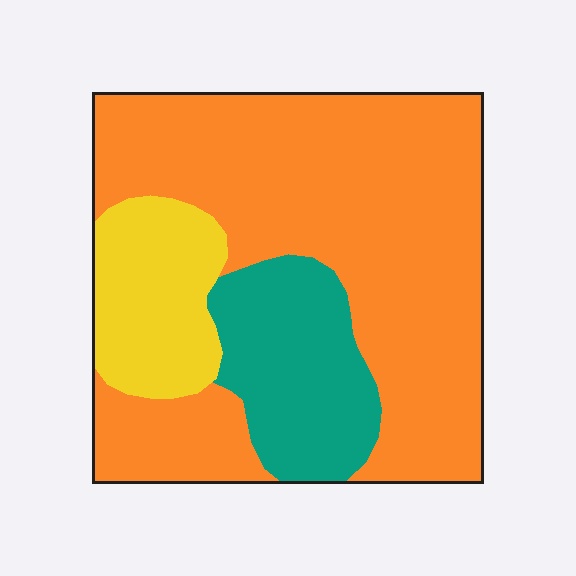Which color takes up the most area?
Orange, at roughly 65%.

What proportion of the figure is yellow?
Yellow takes up less than a sixth of the figure.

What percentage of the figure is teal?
Teal takes up about one fifth (1/5) of the figure.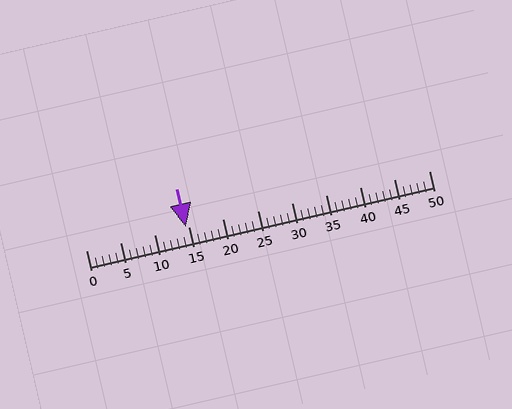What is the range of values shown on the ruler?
The ruler shows values from 0 to 50.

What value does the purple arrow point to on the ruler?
The purple arrow points to approximately 15.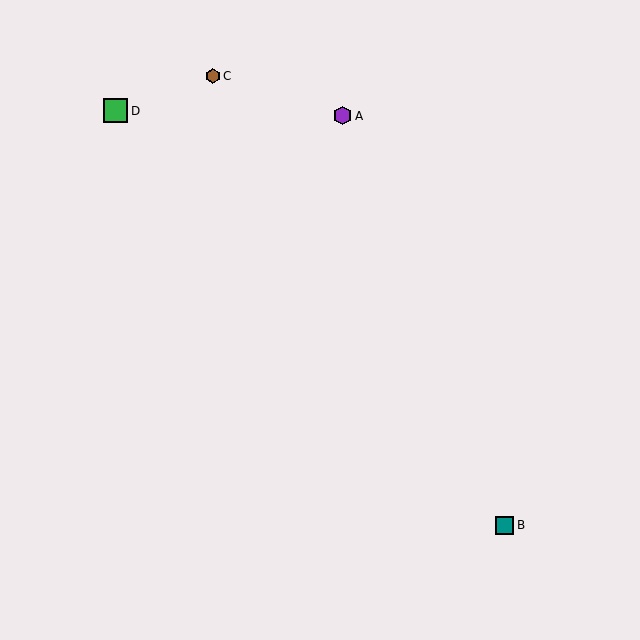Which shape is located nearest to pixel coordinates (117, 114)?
The green square (labeled D) at (116, 111) is nearest to that location.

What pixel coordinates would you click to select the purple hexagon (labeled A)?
Click at (342, 116) to select the purple hexagon A.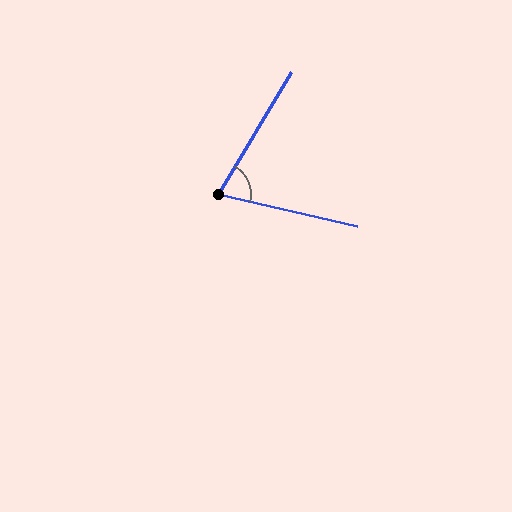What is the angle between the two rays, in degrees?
Approximately 72 degrees.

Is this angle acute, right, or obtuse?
It is acute.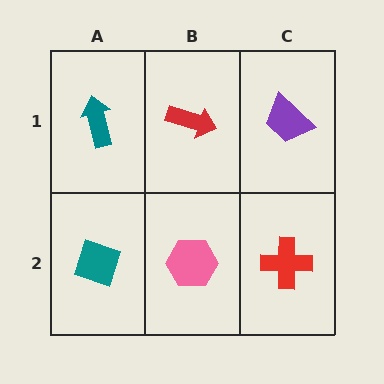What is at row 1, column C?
A purple trapezoid.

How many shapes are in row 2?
3 shapes.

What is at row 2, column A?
A teal diamond.